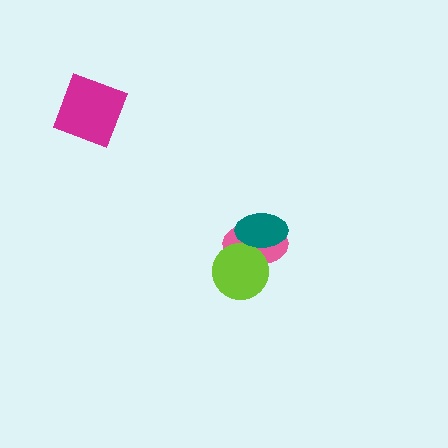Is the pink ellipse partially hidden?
Yes, it is partially covered by another shape.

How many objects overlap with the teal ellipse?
2 objects overlap with the teal ellipse.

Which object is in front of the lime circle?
The teal ellipse is in front of the lime circle.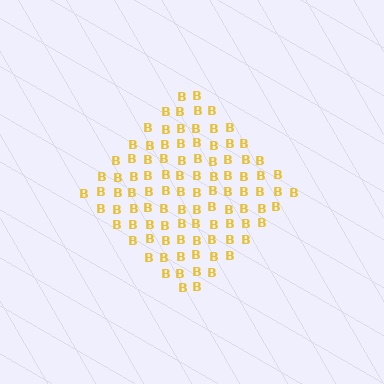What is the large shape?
The large shape is a diamond.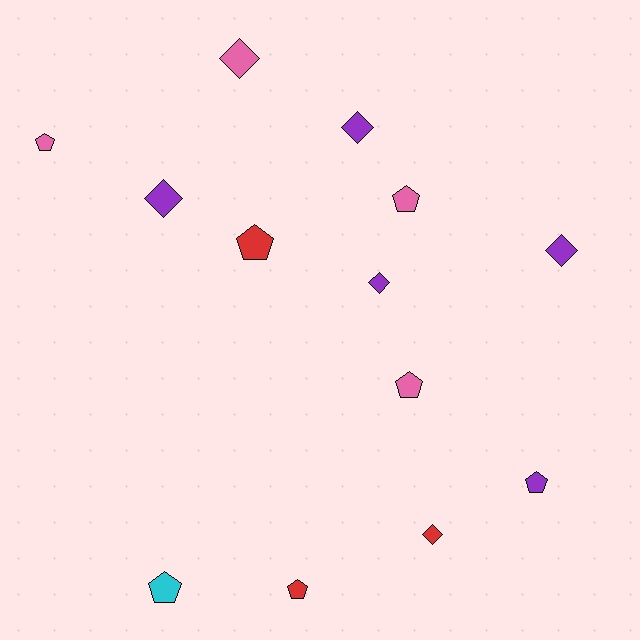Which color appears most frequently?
Purple, with 5 objects.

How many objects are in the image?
There are 13 objects.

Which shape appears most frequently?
Pentagon, with 7 objects.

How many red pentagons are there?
There are 2 red pentagons.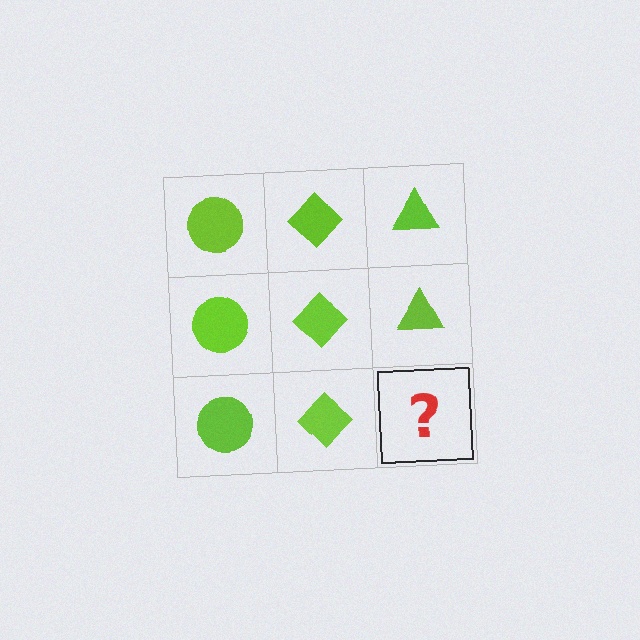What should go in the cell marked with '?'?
The missing cell should contain a lime triangle.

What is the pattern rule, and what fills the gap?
The rule is that each column has a consistent shape. The gap should be filled with a lime triangle.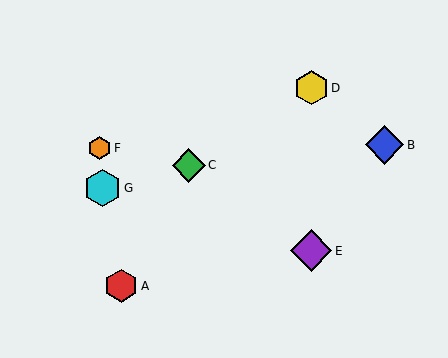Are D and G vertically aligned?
No, D is at x≈311 and G is at x≈103.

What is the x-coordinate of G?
Object G is at x≈103.